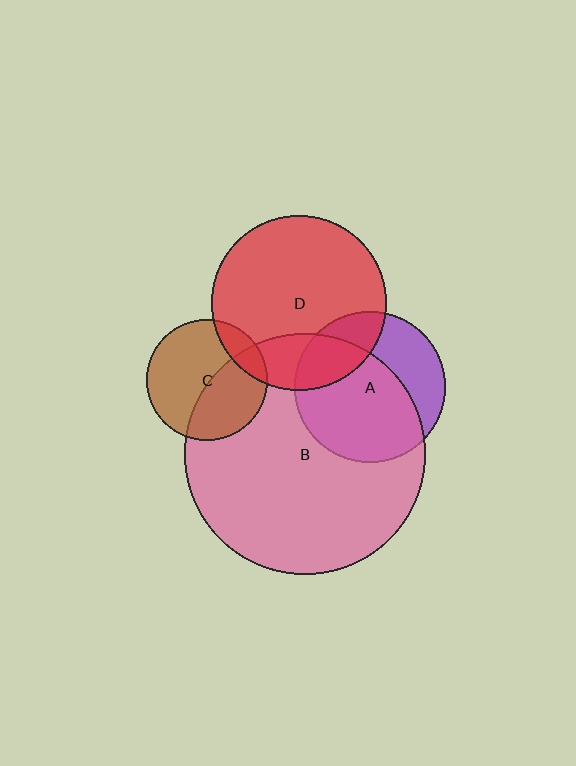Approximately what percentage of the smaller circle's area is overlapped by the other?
Approximately 25%.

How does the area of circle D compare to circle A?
Approximately 1.3 times.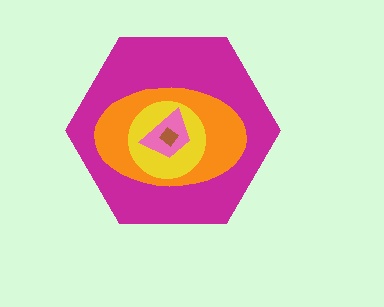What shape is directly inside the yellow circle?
The pink trapezoid.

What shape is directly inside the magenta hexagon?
The orange ellipse.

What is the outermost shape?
The magenta hexagon.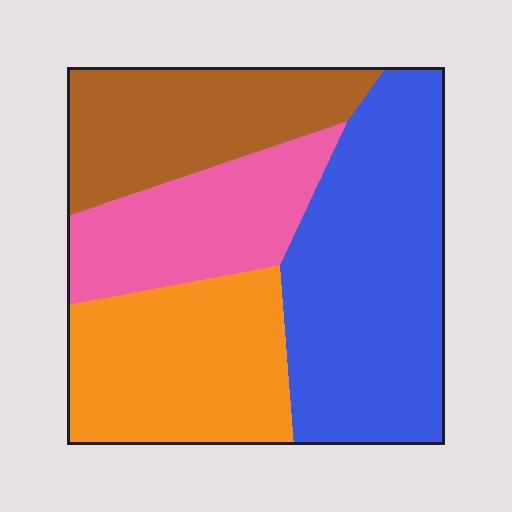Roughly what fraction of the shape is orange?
Orange covers 25% of the shape.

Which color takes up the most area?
Blue, at roughly 35%.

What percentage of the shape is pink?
Pink takes up less than a quarter of the shape.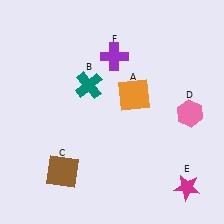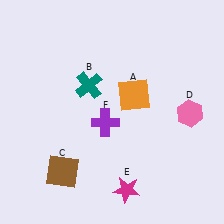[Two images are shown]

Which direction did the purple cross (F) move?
The purple cross (F) moved down.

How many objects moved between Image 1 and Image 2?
2 objects moved between the two images.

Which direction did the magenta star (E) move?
The magenta star (E) moved left.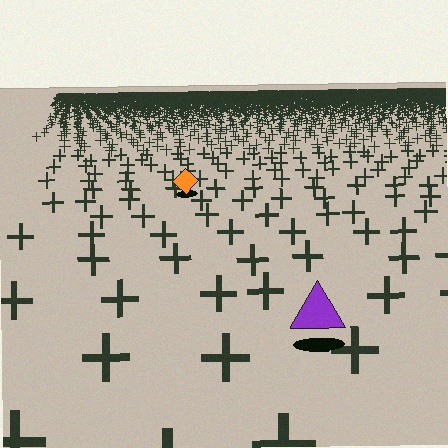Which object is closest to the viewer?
The purple triangle is closest. The texture marks near it are larger and more spread out.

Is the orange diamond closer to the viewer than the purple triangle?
No. The purple triangle is closer — you can tell from the texture gradient: the ground texture is coarser near it.